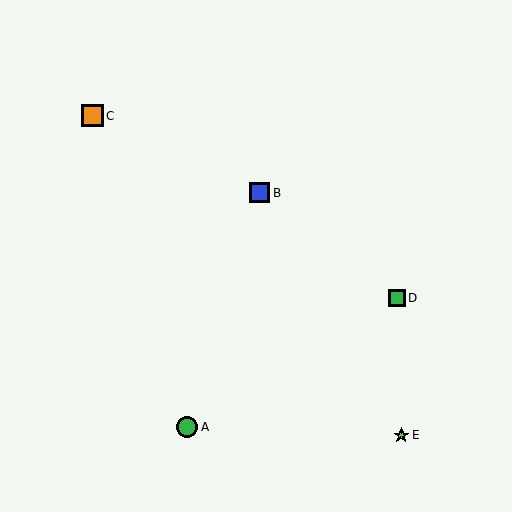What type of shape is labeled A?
Shape A is a green circle.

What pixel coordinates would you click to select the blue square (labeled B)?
Click at (260, 193) to select the blue square B.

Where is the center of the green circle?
The center of the green circle is at (187, 427).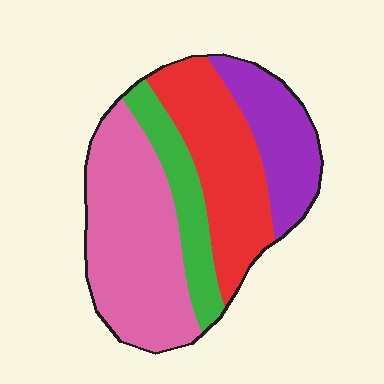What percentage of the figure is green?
Green covers around 15% of the figure.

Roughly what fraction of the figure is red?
Red takes up between a quarter and a half of the figure.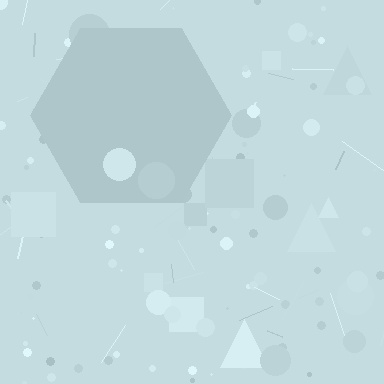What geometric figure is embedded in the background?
A hexagon is embedded in the background.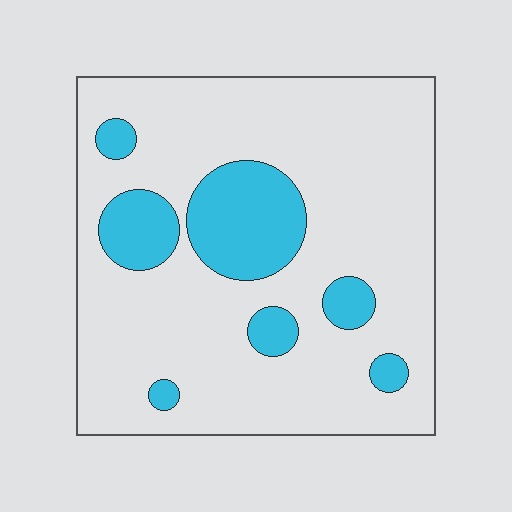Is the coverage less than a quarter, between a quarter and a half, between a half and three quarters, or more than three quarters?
Less than a quarter.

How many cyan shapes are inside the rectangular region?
7.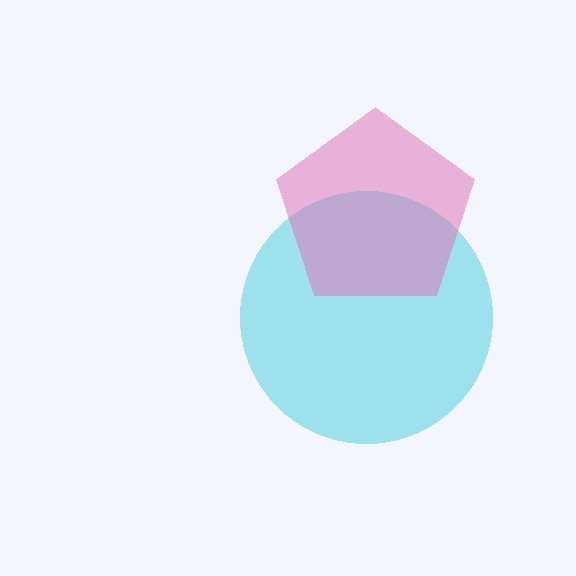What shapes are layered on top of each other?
The layered shapes are: a cyan circle, a pink pentagon.